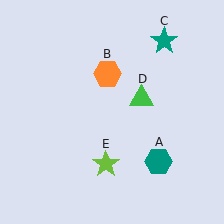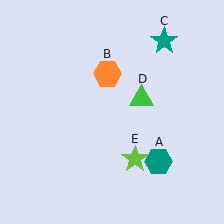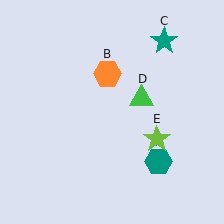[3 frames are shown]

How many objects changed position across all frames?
1 object changed position: lime star (object E).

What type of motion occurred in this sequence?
The lime star (object E) rotated counterclockwise around the center of the scene.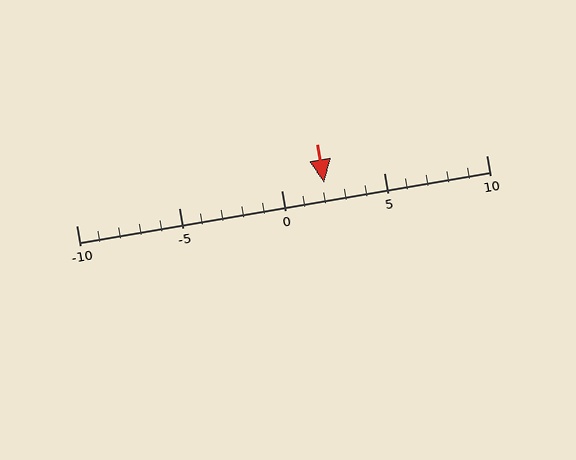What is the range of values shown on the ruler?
The ruler shows values from -10 to 10.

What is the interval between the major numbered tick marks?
The major tick marks are spaced 5 units apart.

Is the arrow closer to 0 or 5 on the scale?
The arrow is closer to 0.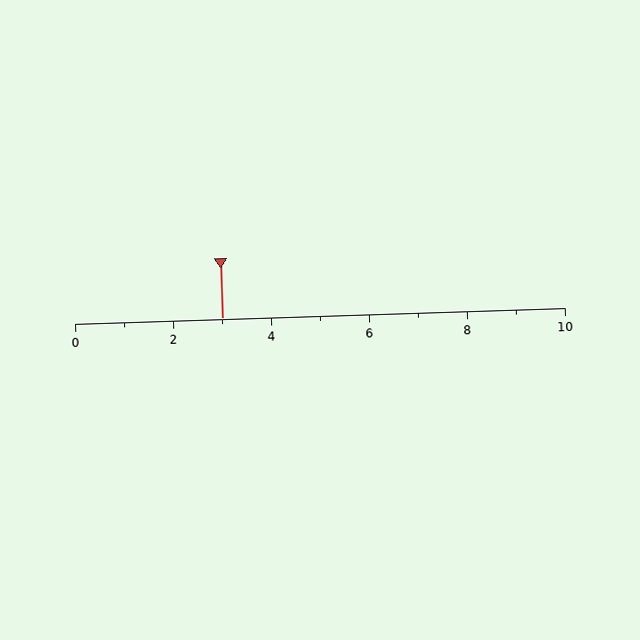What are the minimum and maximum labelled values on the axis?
The axis runs from 0 to 10.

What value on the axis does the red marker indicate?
The marker indicates approximately 3.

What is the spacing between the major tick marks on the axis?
The major ticks are spaced 2 apart.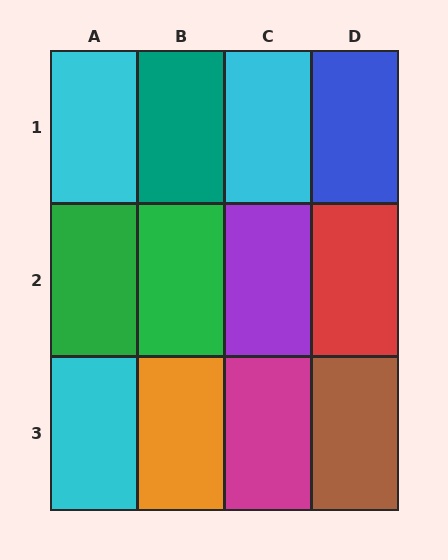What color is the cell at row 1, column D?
Blue.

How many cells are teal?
1 cell is teal.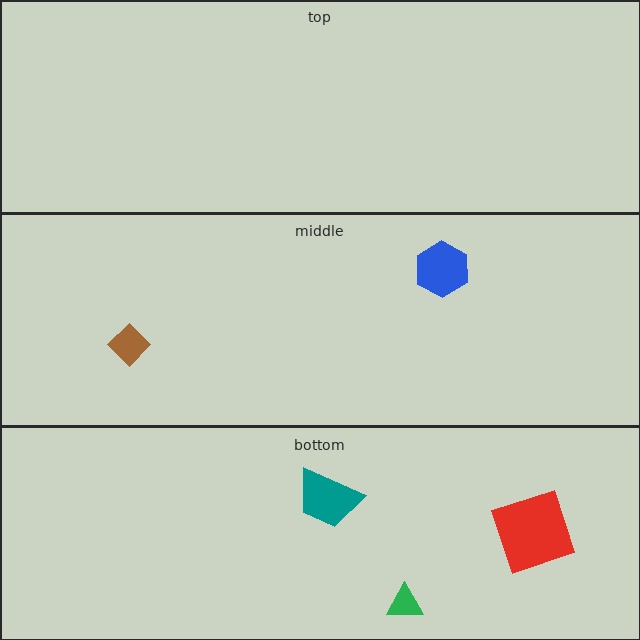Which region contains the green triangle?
The bottom region.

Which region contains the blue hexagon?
The middle region.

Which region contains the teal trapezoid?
The bottom region.